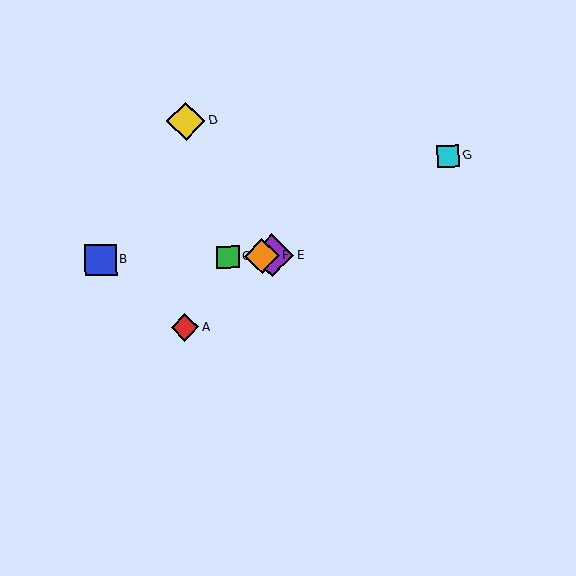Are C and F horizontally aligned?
Yes, both are at y≈257.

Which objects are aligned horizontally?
Objects B, C, E, F are aligned horizontally.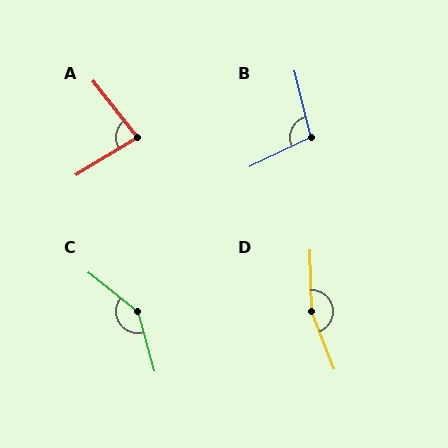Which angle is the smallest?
A, at approximately 83 degrees.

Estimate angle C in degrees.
Approximately 144 degrees.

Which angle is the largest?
D, at approximately 160 degrees.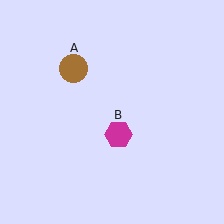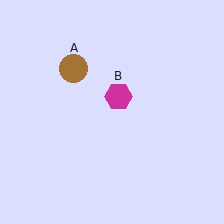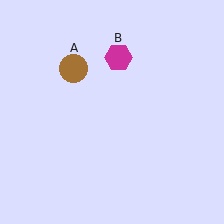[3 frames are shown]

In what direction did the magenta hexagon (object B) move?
The magenta hexagon (object B) moved up.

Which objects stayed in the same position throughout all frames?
Brown circle (object A) remained stationary.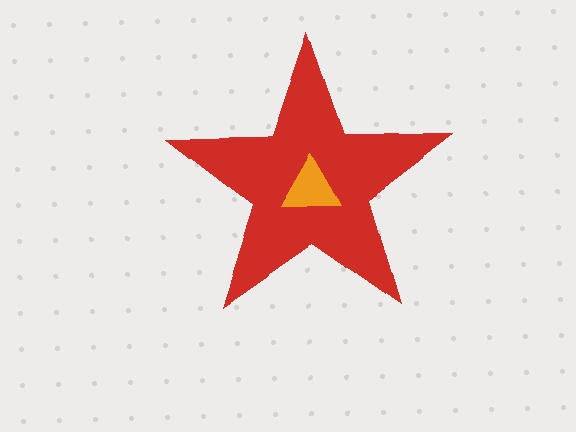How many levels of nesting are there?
2.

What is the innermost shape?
The orange triangle.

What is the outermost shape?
The red star.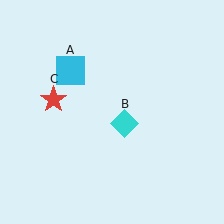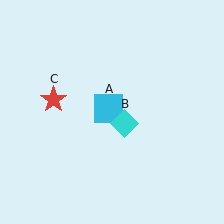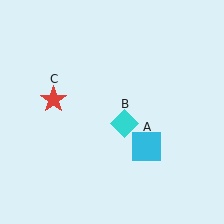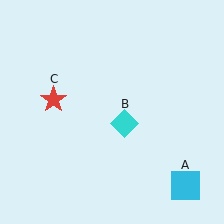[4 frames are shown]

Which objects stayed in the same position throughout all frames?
Cyan diamond (object B) and red star (object C) remained stationary.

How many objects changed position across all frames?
1 object changed position: cyan square (object A).